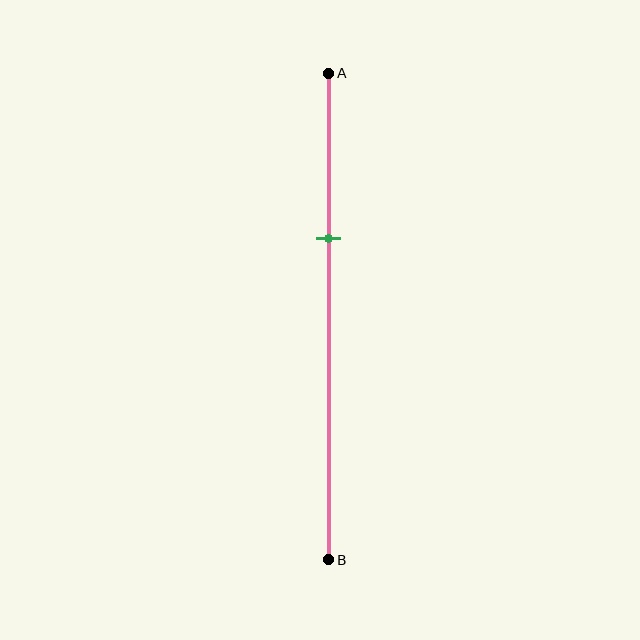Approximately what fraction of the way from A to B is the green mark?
The green mark is approximately 35% of the way from A to B.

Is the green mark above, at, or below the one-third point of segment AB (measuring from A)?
The green mark is approximately at the one-third point of segment AB.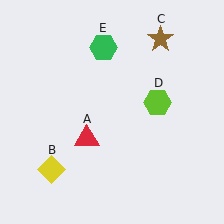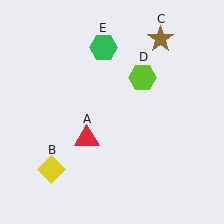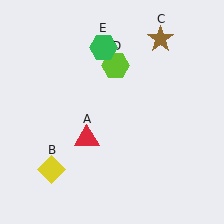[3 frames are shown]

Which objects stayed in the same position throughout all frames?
Red triangle (object A) and yellow diamond (object B) and brown star (object C) and green hexagon (object E) remained stationary.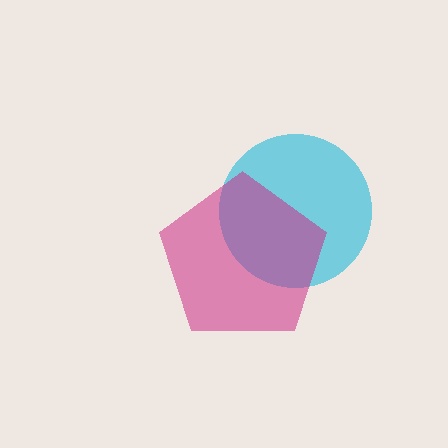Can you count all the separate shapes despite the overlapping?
Yes, there are 2 separate shapes.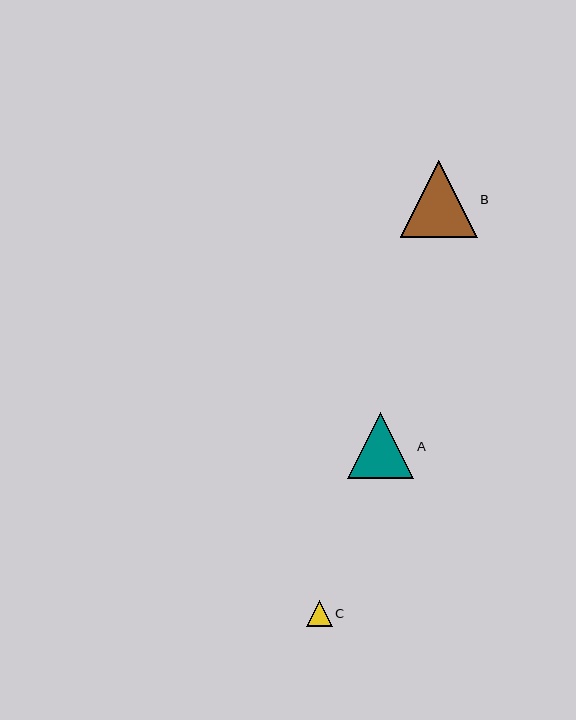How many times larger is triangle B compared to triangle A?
Triangle B is approximately 1.2 times the size of triangle A.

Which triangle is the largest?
Triangle B is the largest with a size of approximately 77 pixels.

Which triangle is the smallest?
Triangle C is the smallest with a size of approximately 26 pixels.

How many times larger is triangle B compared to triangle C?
Triangle B is approximately 3.0 times the size of triangle C.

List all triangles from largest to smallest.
From largest to smallest: B, A, C.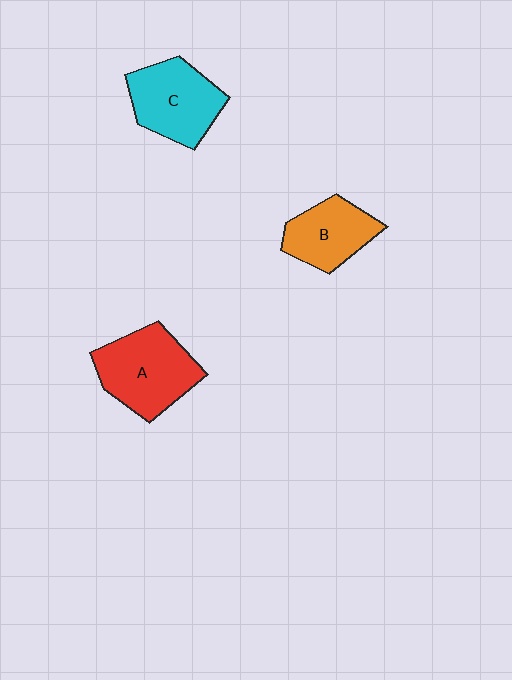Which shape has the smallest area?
Shape B (orange).